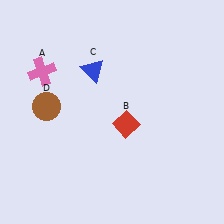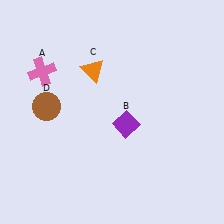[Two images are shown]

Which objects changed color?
B changed from red to purple. C changed from blue to orange.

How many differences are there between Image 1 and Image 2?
There are 2 differences between the two images.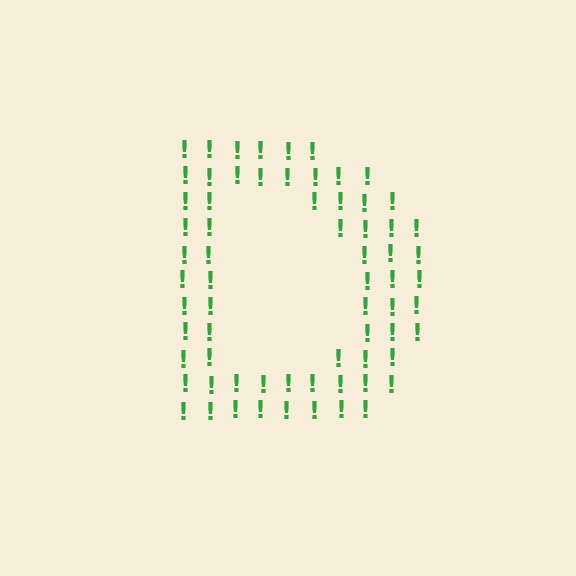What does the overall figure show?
The overall figure shows the letter D.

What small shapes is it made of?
It is made of small exclamation marks.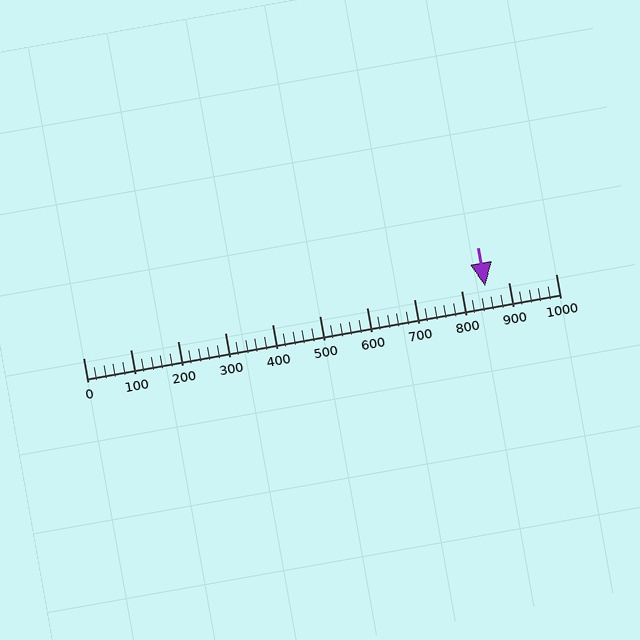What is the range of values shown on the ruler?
The ruler shows values from 0 to 1000.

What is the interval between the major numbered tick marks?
The major tick marks are spaced 100 units apart.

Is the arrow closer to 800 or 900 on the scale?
The arrow is closer to 900.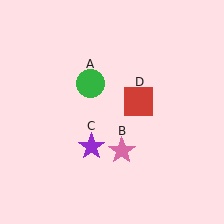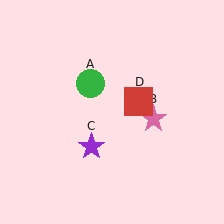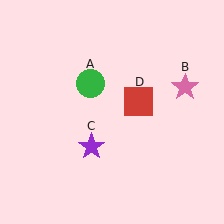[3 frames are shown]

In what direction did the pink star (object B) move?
The pink star (object B) moved up and to the right.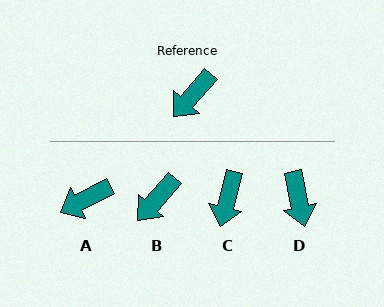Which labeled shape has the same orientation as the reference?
B.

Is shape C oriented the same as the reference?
No, it is off by about 27 degrees.